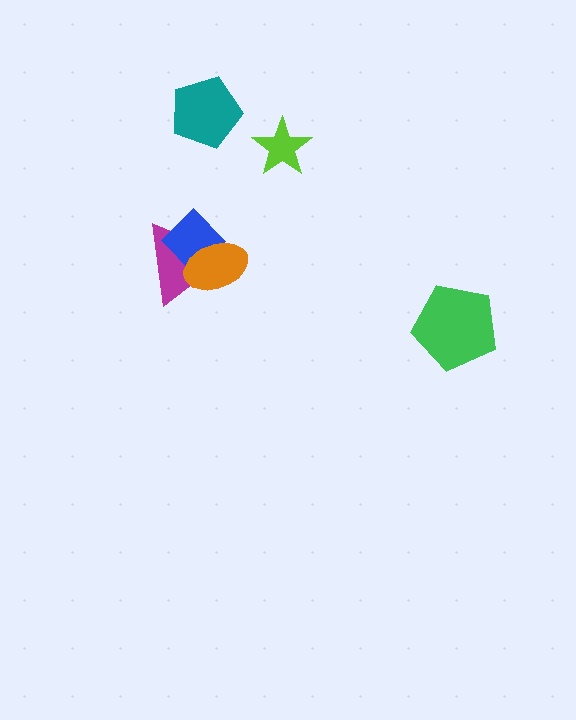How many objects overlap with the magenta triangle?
2 objects overlap with the magenta triangle.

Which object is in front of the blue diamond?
The orange ellipse is in front of the blue diamond.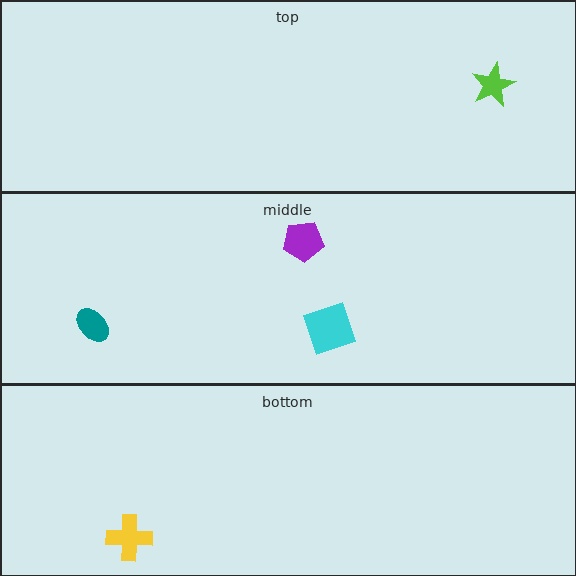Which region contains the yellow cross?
The bottom region.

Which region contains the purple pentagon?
The middle region.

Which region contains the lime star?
The top region.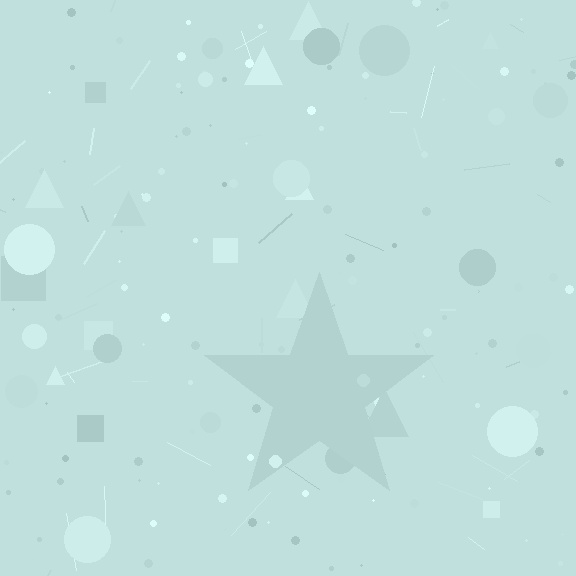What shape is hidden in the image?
A star is hidden in the image.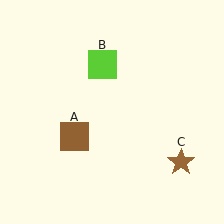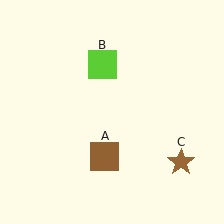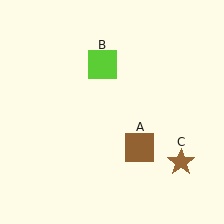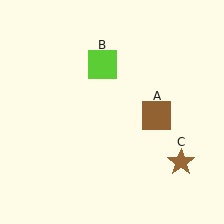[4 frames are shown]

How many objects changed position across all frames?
1 object changed position: brown square (object A).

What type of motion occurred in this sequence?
The brown square (object A) rotated counterclockwise around the center of the scene.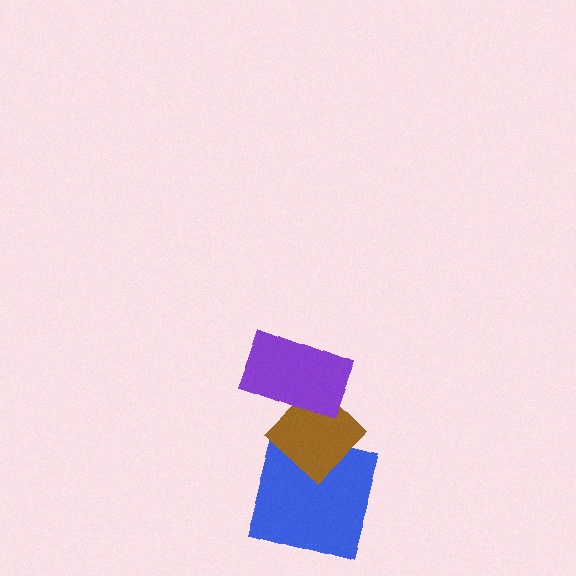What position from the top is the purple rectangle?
The purple rectangle is 1st from the top.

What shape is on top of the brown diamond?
The purple rectangle is on top of the brown diamond.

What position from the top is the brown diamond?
The brown diamond is 2nd from the top.